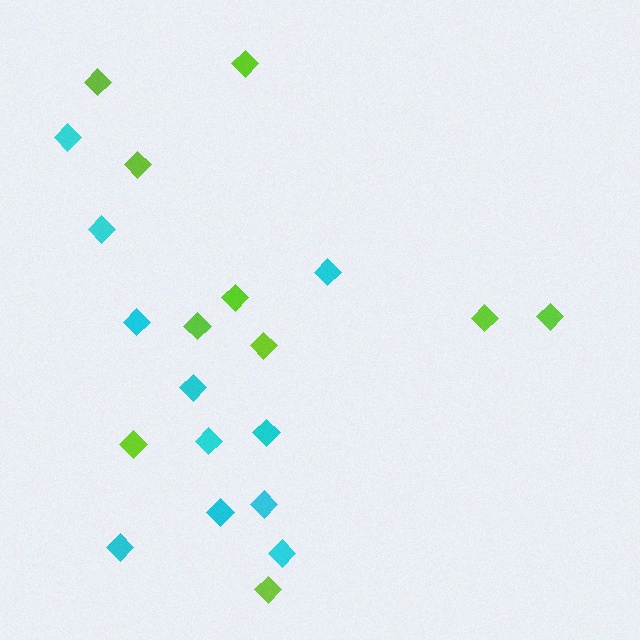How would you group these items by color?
There are 2 groups: one group of cyan diamonds (11) and one group of lime diamonds (10).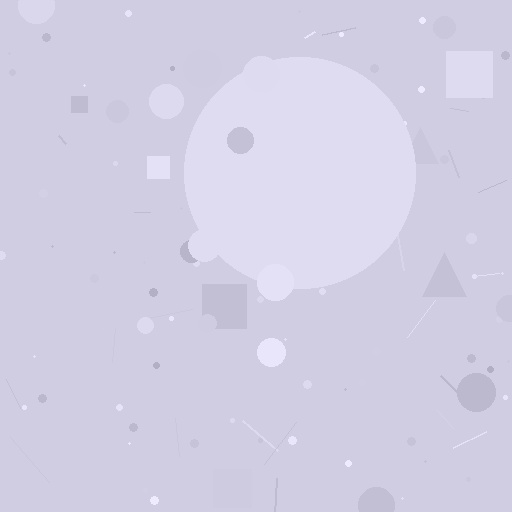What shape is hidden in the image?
A circle is hidden in the image.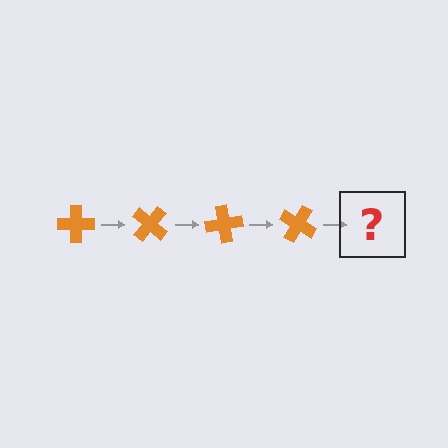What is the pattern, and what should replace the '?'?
The pattern is that the cross rotates 40 degrees each step. The '?' should be an orange cross rotated 160 degrees.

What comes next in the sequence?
The next element should be an orange cross rotated 160 degrees.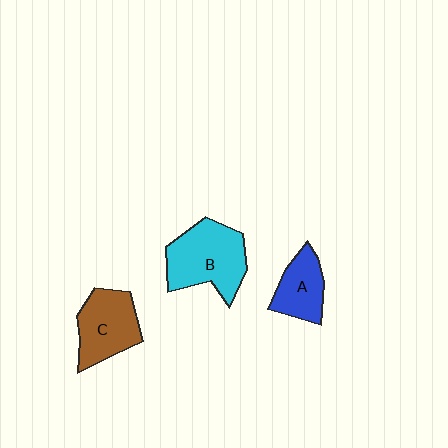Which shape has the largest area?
Shape B (cyan).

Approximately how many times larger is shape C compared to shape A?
Approximately 1.3 times.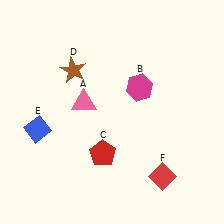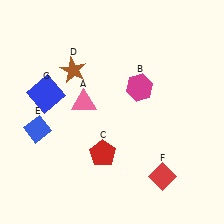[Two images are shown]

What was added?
A blue square (G) was added in Image 2.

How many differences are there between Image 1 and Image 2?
There is 1 difference between the two images.